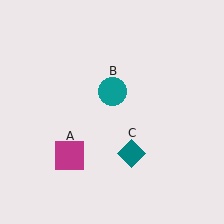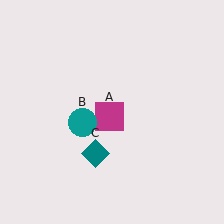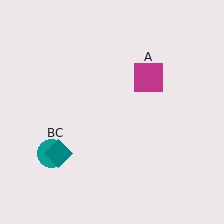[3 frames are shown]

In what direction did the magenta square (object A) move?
The magenta square (object A) moved up and to the right.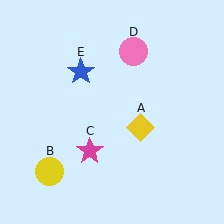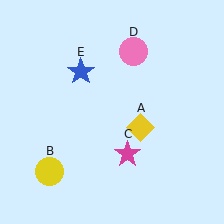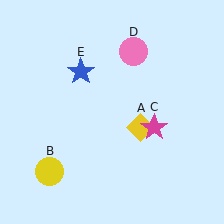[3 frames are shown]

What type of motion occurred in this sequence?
The magenta star (object C) rotated counterclockwise around the center of the scene.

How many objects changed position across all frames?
1 object changed position: magenta star (object C).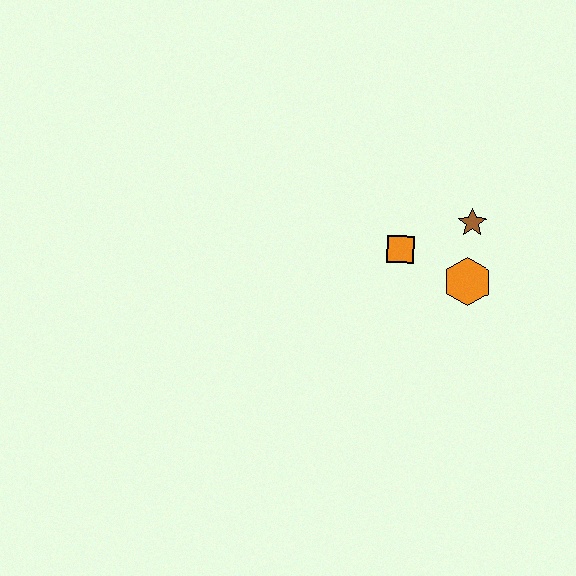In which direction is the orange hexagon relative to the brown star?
The orange hexagon is below the brown star.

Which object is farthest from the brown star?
The orange square is farthest from the brown star.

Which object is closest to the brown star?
The orange hexagon is closest to the brown star.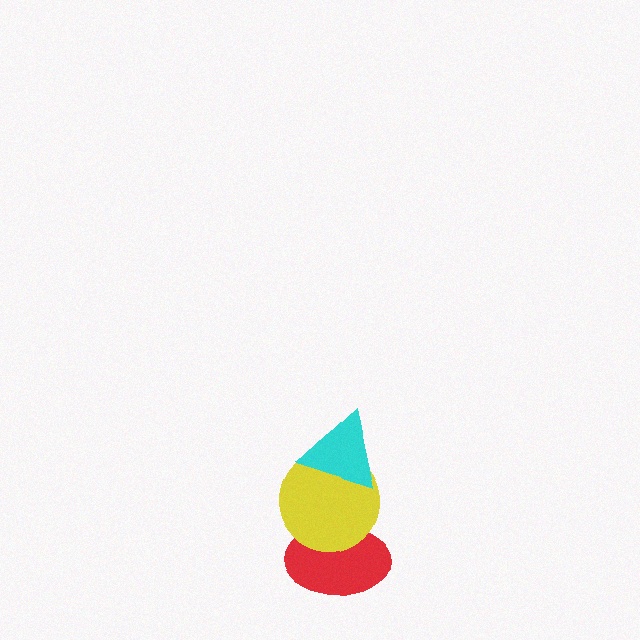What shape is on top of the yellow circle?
The cyan triangle is on top of the yellow circle.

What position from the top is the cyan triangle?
The cyan triangle is 1st from the top.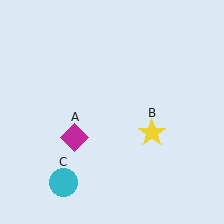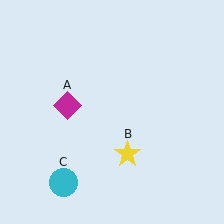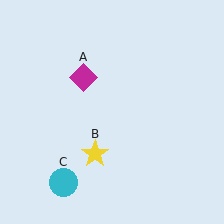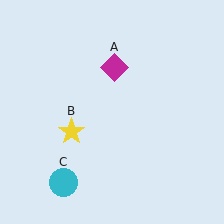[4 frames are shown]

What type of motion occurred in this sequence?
The magenta diamond (object A), yellow star (object B) rotated clockwise around the center of the scene.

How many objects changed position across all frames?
2 objects changed position: magenta diamond (object A), yellow star (object B).